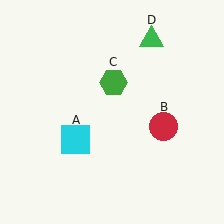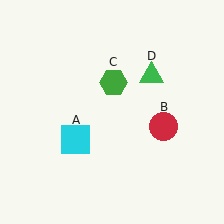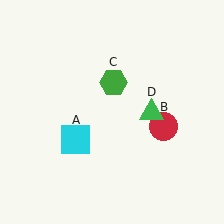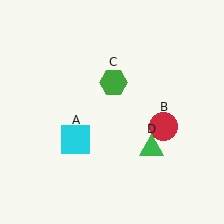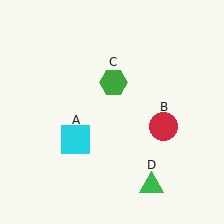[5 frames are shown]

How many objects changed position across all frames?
1 object changed position: green triangle (object D).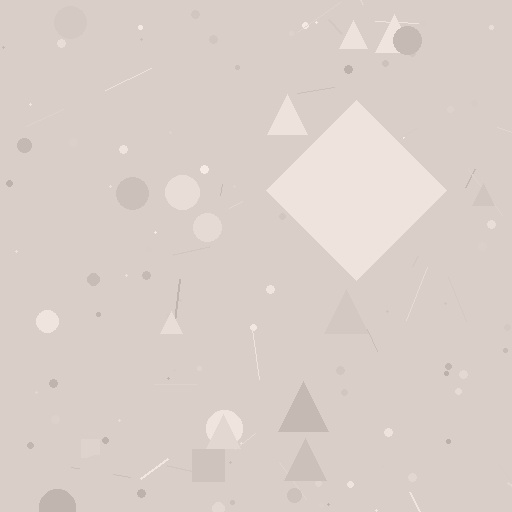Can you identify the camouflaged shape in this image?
The camouflaged shape is a diamond.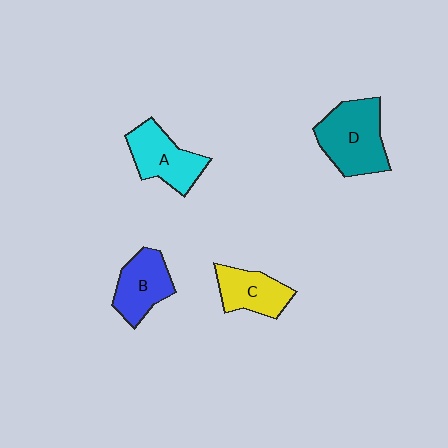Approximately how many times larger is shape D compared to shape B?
Approximately 1.4 times.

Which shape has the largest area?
Shape D (teal).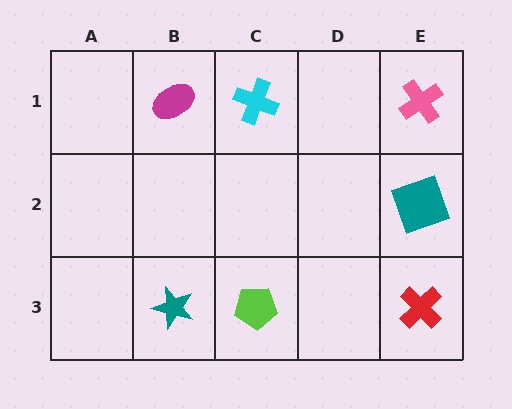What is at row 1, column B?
A magenta ellipse.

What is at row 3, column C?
A lime pentagon.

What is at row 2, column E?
A teal square.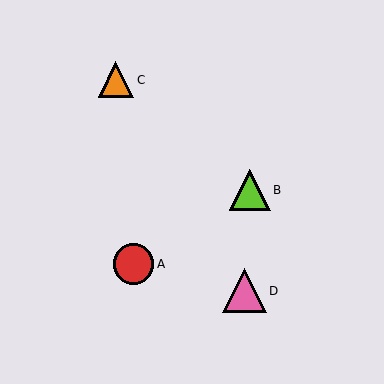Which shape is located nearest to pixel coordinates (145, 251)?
The red circle (labeled A) at (134, 264) is nearest to that location.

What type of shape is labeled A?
Shape A is a red circle.